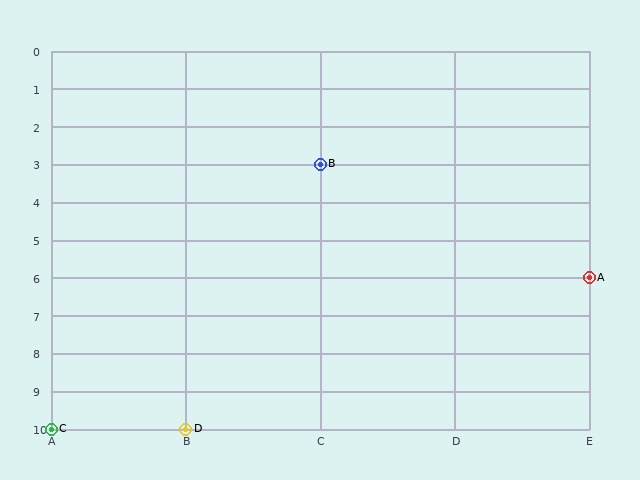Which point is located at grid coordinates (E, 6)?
Point A is at (E, 6).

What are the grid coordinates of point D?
Point D is at grid coordinates (B, 10).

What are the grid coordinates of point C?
Point C is at grid coordinates (A, 10).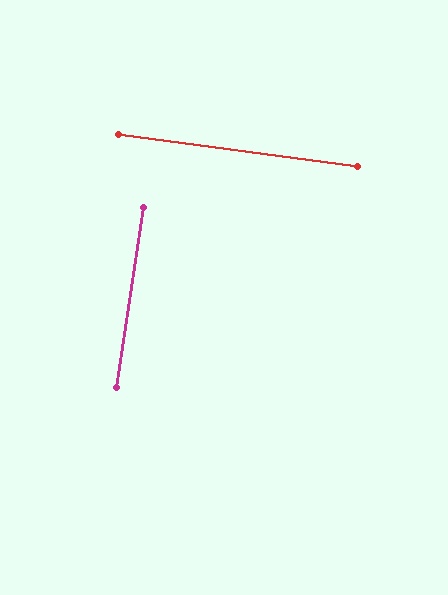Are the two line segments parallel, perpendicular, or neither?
Perpendicular — they meet at approximately 89°.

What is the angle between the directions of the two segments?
Approximately 89 degrees.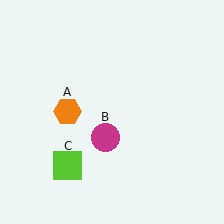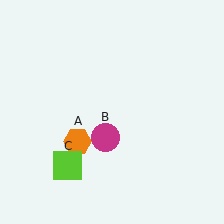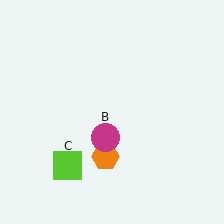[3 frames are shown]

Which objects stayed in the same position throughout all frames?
Magenta circle (object B) and lime square (object C) remained stationary.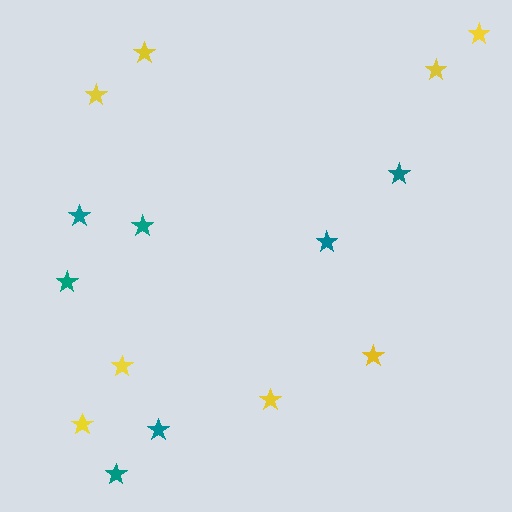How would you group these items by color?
There are 2 groups: one group of teal stars (7) and one group of yellow stars (8).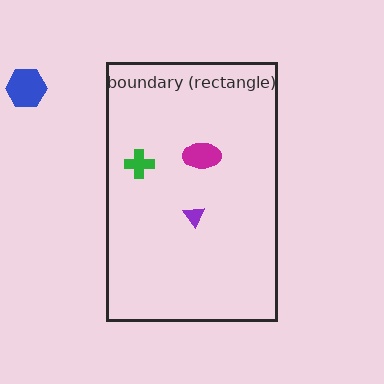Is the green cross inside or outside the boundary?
Inside.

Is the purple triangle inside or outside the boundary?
Inside.